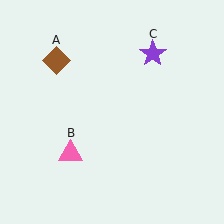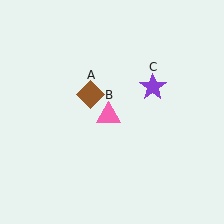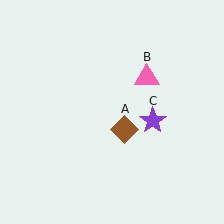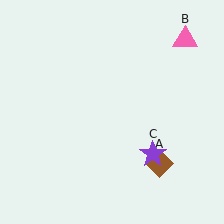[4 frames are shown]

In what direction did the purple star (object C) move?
The purple star (object C) moved down.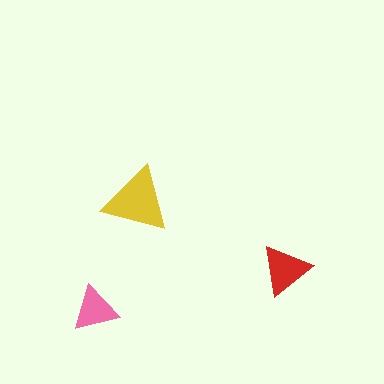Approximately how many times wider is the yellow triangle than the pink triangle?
About 1.5 times wider.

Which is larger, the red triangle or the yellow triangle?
The yellow one.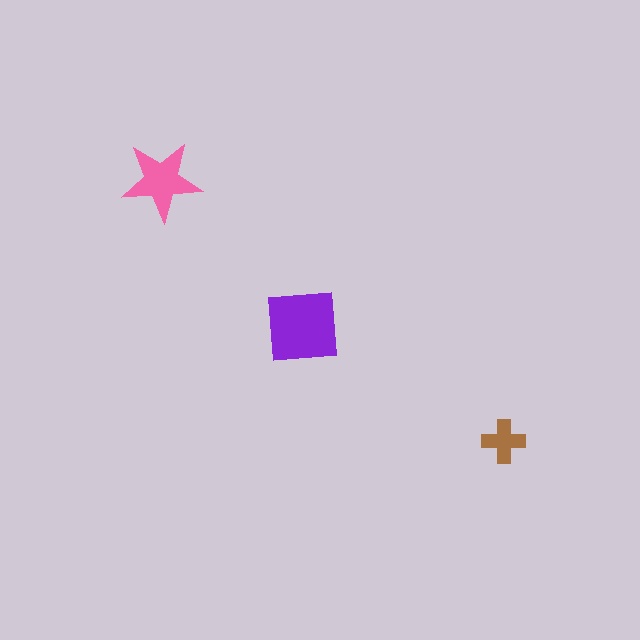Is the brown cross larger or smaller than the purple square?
Smaller.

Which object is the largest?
The purple square.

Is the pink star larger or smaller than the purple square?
Smaller.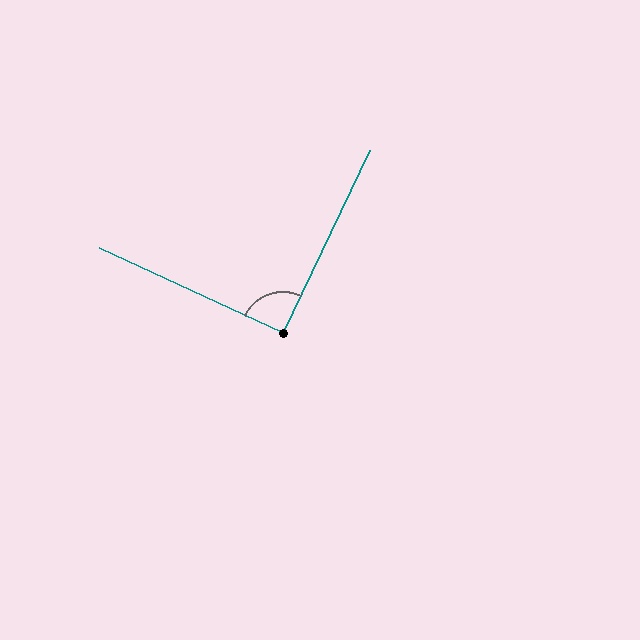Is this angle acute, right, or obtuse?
It is approximately a right angle.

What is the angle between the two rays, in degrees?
Approximately 91 degrees.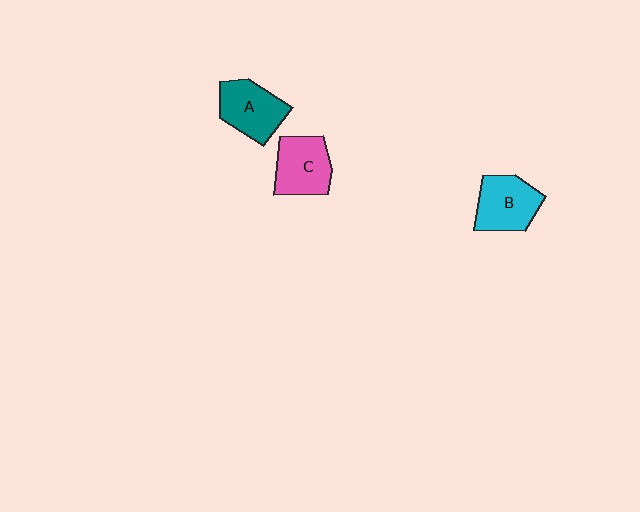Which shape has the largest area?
Shape B (cyan).